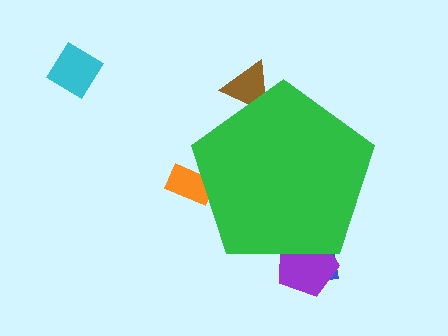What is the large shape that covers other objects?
A green pentagon.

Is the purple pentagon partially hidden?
Yes, the purple pentagon is partially hidden behind the green pentagon.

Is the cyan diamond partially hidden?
No, the cyan diamond is fully visible.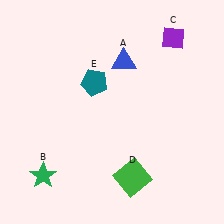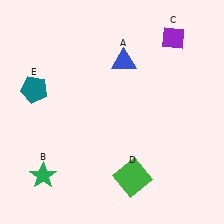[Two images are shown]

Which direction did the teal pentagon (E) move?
The teal pentagon (E) moved left.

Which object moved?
The teal pentagon (E) moved left.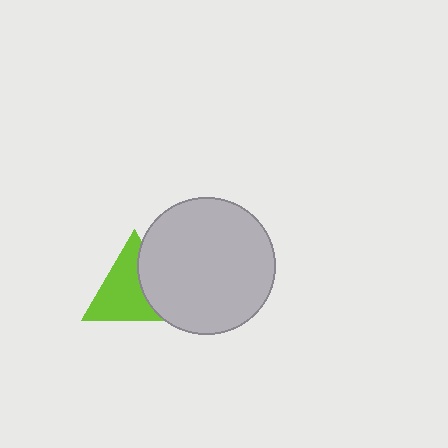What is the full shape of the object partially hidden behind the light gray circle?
The partially hidden object is a lime triangle.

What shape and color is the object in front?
The object in front is a light gray circle.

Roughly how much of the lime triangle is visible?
Most of it is visible (roughly 66%).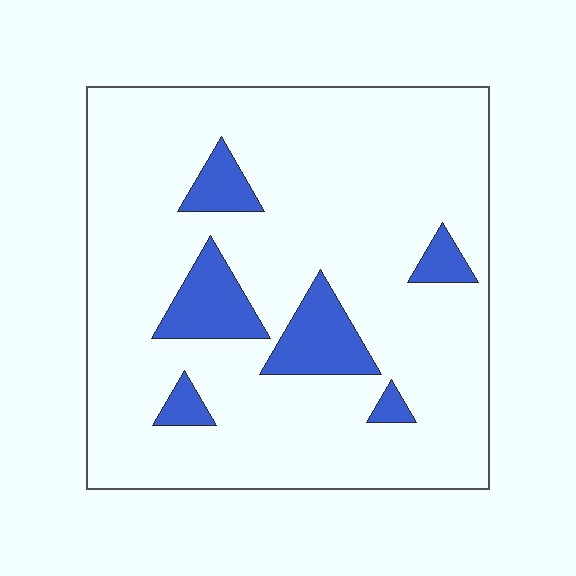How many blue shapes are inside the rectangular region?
6.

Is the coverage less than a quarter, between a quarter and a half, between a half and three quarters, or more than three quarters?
Less than a quarter.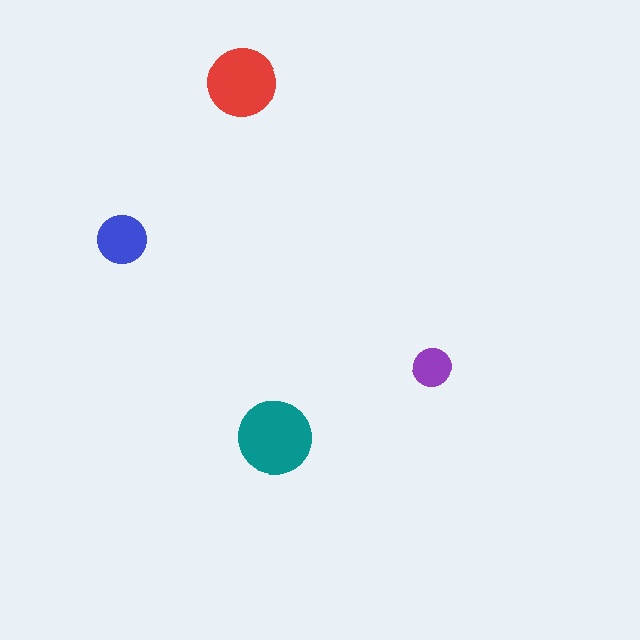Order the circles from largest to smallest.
the teal one, the red one, the blue one, the purple one.